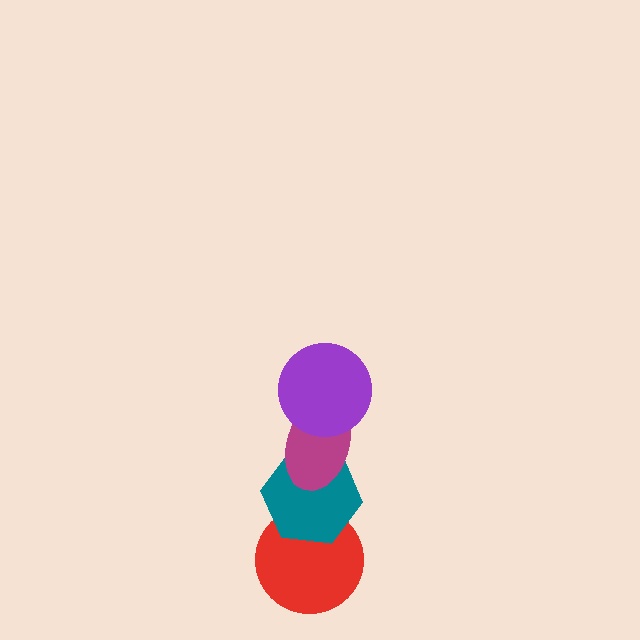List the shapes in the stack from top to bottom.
From top to bottom: the purple circle, the magenta ellipse, the teal hexagon, the red circle.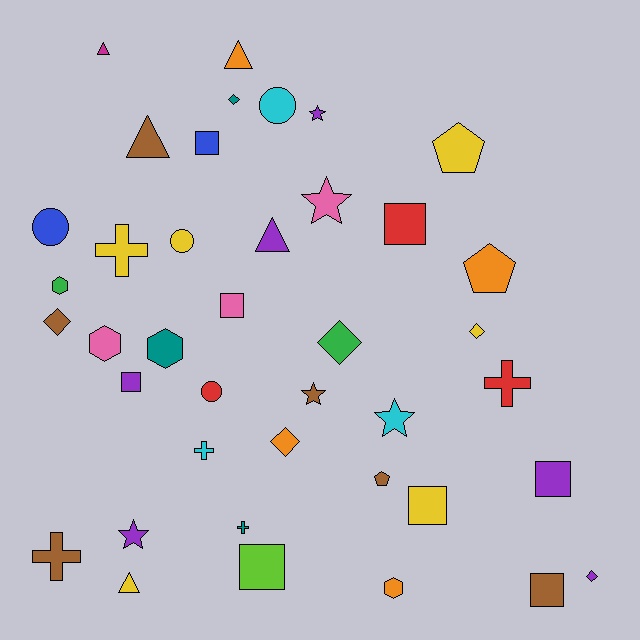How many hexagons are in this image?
There are 4 hexagons.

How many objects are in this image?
There are 40 objects.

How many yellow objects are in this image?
There are 6 yellow objects.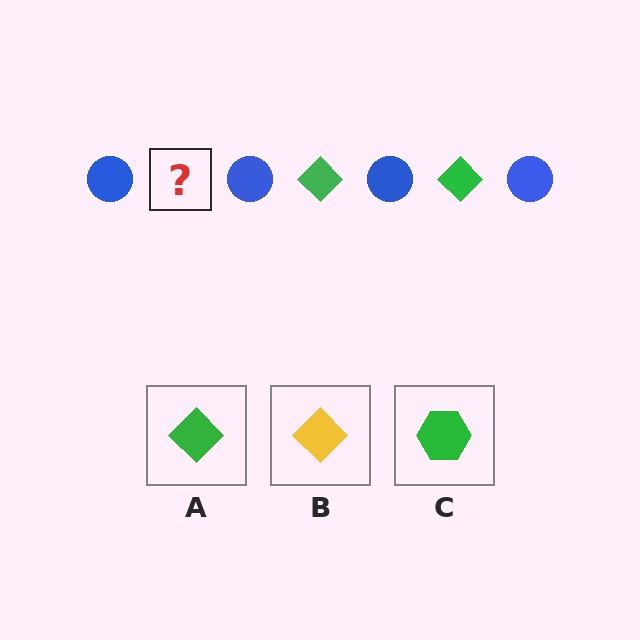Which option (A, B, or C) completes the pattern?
A.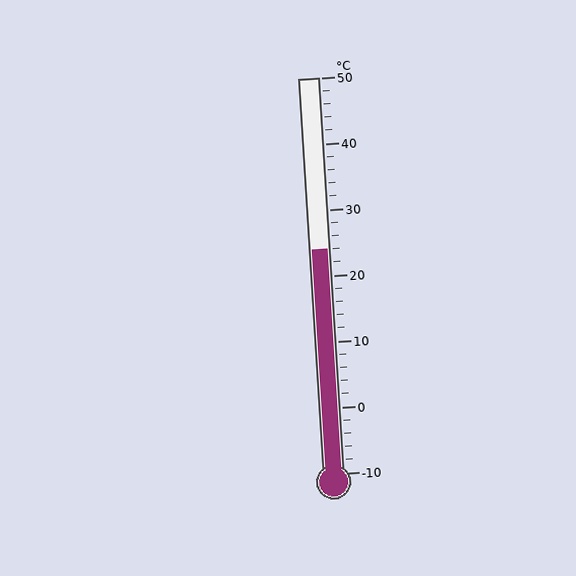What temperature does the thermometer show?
The thermometer shows approximately 24°C.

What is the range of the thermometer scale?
The thermometer scale ranges from -10°C to 50°C.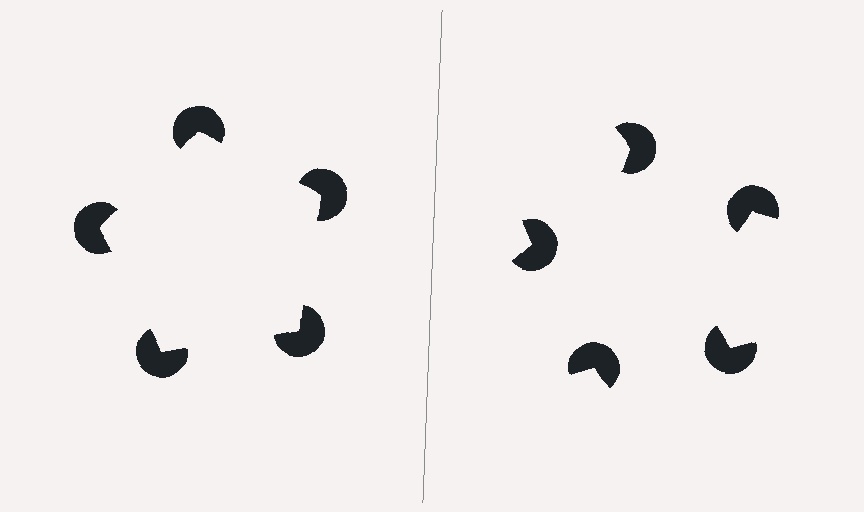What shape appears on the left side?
An illusory pentagon.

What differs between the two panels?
The pac-man discs are positioned identically on both sides; only the wedge orientations differ. On the left they align to a pentagon; on the right they are misaligned.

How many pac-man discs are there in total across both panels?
10 — 5 on each side.